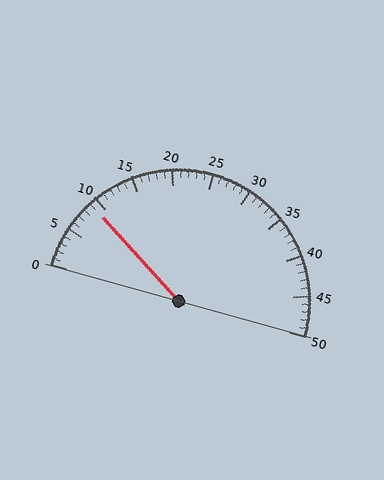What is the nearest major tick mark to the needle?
The nearest major tick mark is 10.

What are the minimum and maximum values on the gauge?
The gauge ranges from 0 to 50.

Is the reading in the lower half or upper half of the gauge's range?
The reading is in the lower half of the range (0 to 50).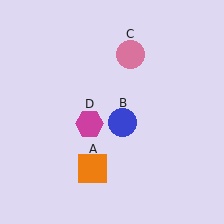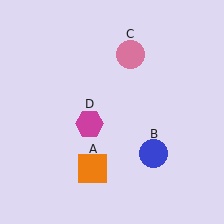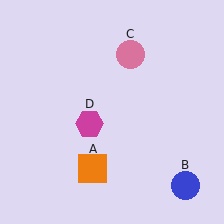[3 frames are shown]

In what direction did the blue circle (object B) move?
The blue circle (object B) moved down and to the right.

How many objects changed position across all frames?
1 object changed position: blue circle (object B).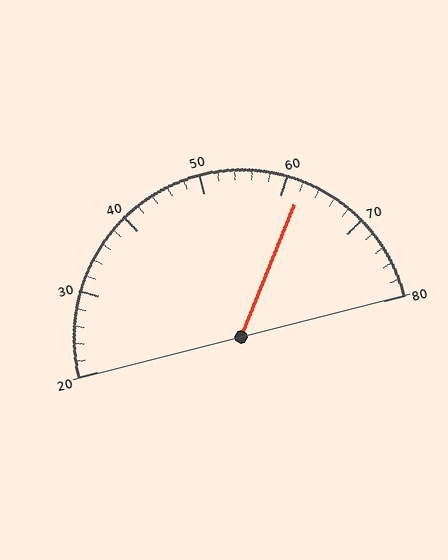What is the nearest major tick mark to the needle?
The nearest major tick mark is 60.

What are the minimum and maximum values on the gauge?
The gauge ranges from 20 to 80.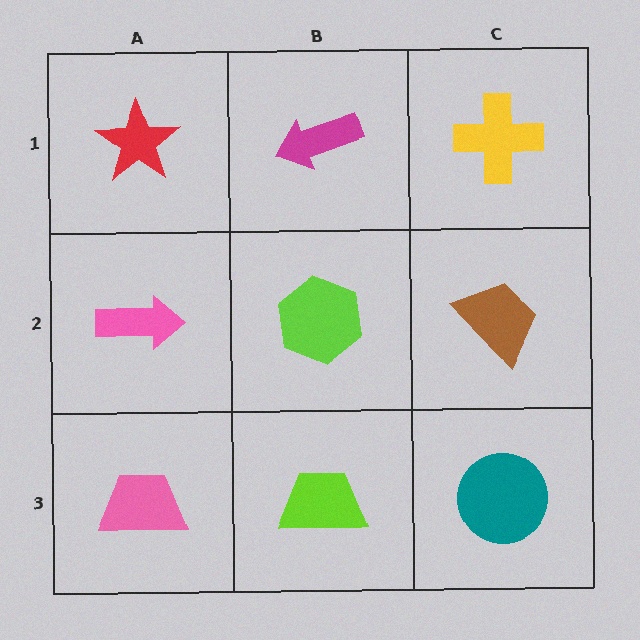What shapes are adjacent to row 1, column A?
A pink arrow (row 2, column A), a magenta arrow (row 1, column B).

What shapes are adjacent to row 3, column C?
A brown trapezoid (row 2, column C), a lime trapezoid (row 3, column B).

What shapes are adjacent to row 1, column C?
A brown trapezoid (row 2, column C), a magenta arrow (row 1, column B).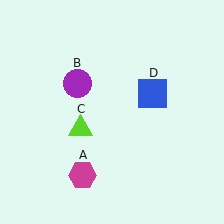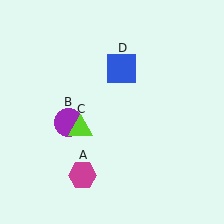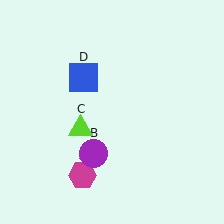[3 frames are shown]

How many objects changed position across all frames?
2 objects changed position: purple circle (object B), blue square (object D).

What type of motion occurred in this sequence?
The purple circle (object B), blue square (object D) rotated counterclockwise around the center of the scene.